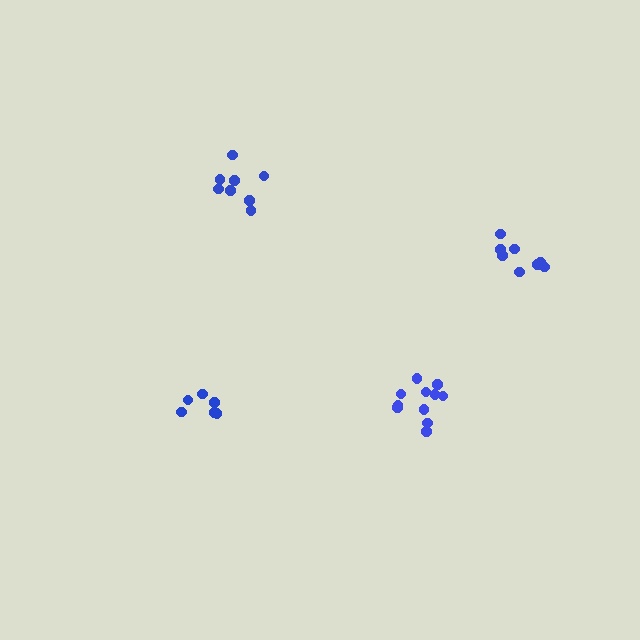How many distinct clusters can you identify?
There are 4 distinct clusters.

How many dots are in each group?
Group 1: 8 dots, Group 2: 8 dots, Group 3: 11 dots, Group 4: 6 dots (33 total).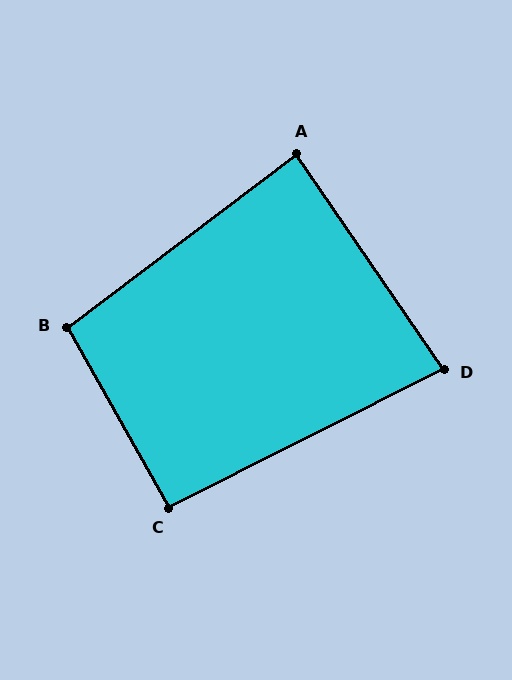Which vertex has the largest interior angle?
B, at approximately 98 degrees.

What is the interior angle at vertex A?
Approximately 87 degrees (approximately right).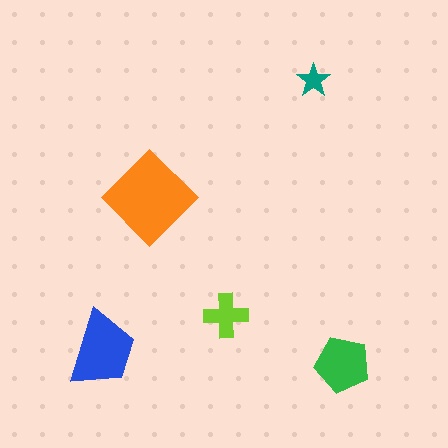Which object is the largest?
The orange diamond.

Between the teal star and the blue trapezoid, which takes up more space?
The blue trapezoid.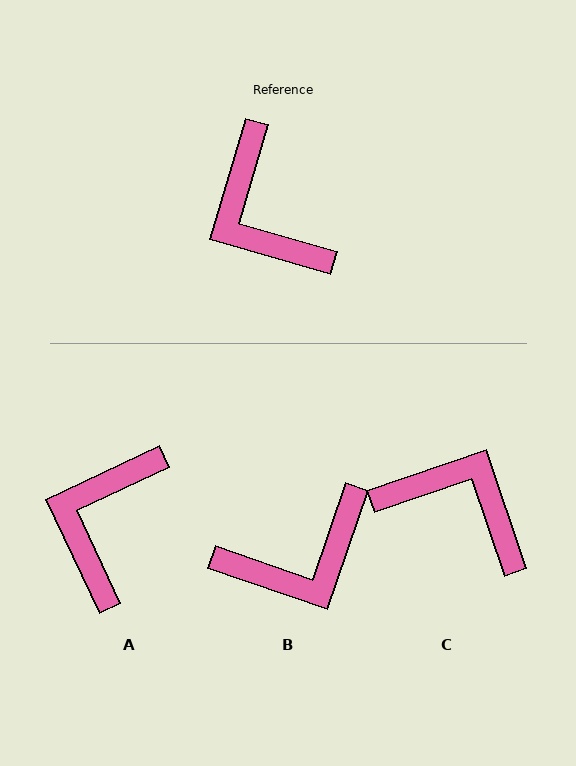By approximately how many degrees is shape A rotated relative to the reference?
Approximately 48 degrees clockwise.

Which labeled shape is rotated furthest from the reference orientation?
C, about 145 degrees away.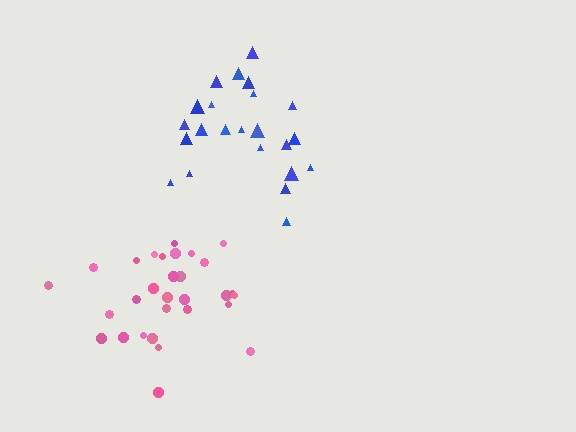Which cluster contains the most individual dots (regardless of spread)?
Pink (30).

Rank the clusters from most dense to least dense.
pink, blue.